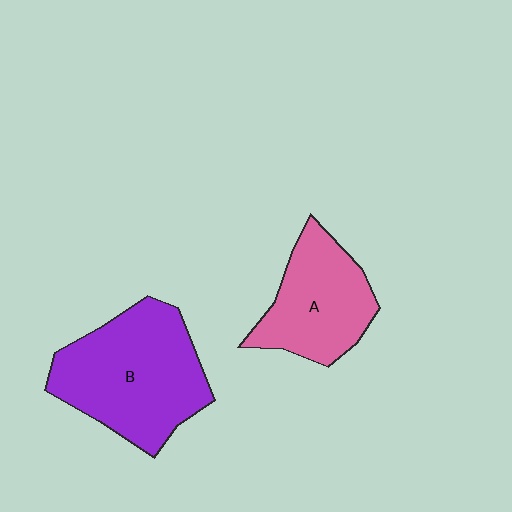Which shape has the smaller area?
Shape A (pink).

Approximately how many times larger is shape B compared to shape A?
Approximately 1.4 times.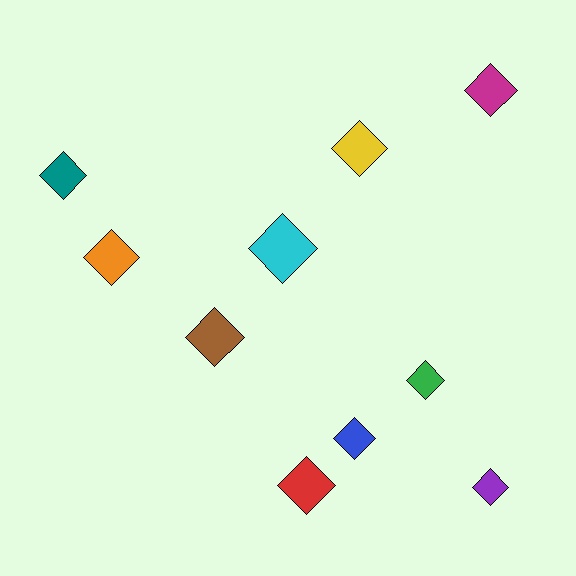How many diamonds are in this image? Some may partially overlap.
There are 10 diamonds.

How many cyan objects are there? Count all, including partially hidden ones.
There is 1 cyan object.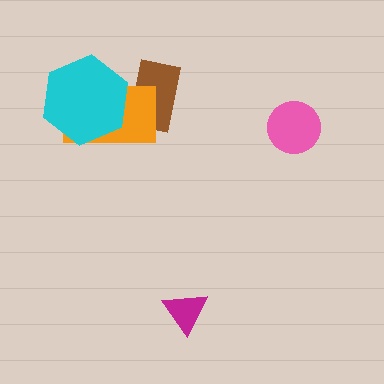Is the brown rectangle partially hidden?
Yes, it is partially covered by another shape.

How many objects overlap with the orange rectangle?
2 objects overlap with the orange rectangle.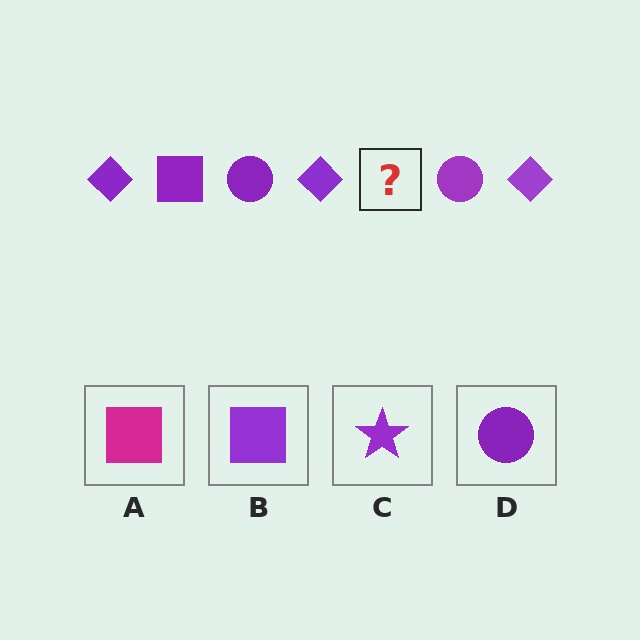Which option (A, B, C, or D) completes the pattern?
B.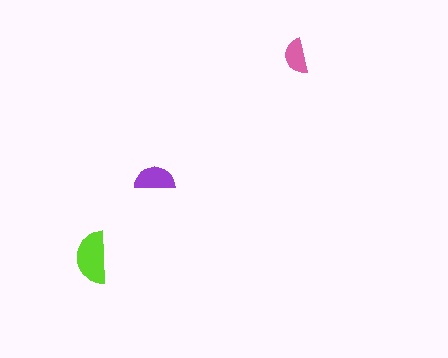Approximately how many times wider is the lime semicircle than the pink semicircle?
About 1.5 times wider.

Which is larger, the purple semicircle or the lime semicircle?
The lime one.